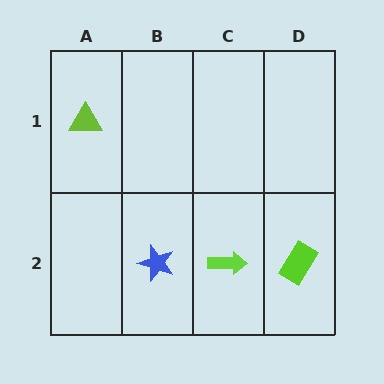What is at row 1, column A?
A lime triangle.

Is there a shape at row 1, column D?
No, that cell is empty.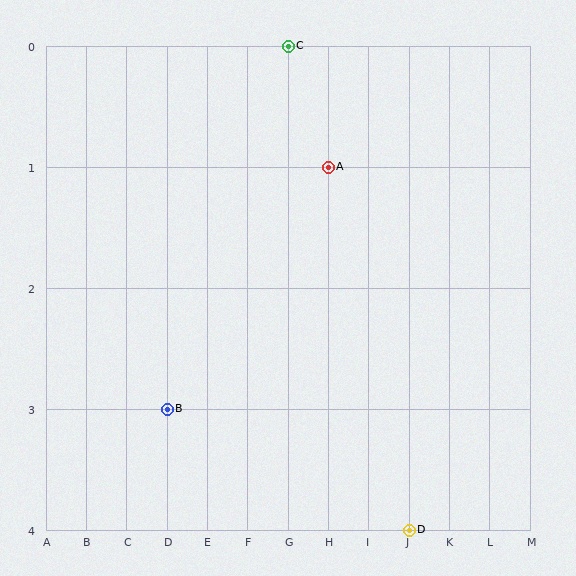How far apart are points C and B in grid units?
Points C and B are 3 columns and 3 rows apart (about 4.2 grid units diagonally).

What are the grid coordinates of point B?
Point B is at grid coordinates (D, 3).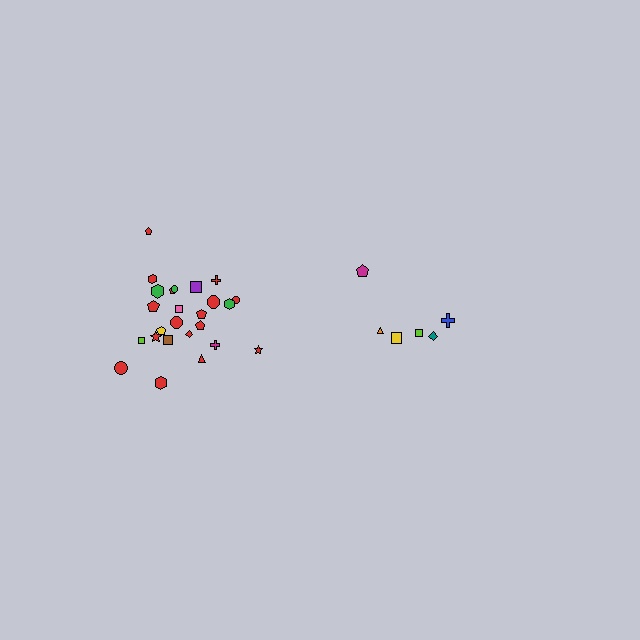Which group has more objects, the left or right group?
The left group.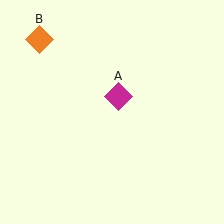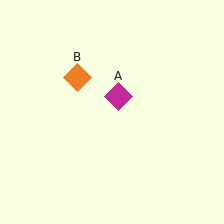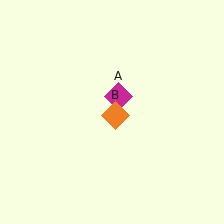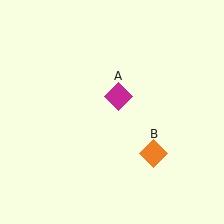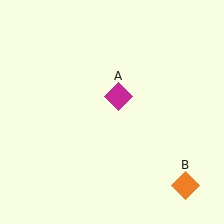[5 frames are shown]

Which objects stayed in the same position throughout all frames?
Magenta diamond (object A) remained stationary.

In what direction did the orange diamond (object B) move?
The orange diamond (object B) moved down and to the right.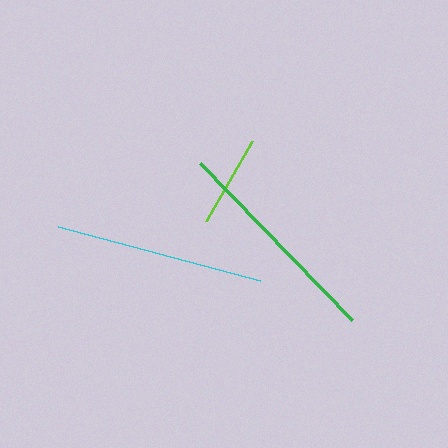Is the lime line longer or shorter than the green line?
The green line is longer than the lime line.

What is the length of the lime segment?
The lime segment is approximately 93 pixels long.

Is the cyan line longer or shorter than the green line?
The green line is longer than the cyan line.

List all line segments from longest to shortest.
From longest to shortest: green, cyan, lime.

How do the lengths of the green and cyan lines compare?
The green and cyan lines are approximately the same length.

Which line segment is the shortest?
The lime line is the shortest at approximately 93 pixels.